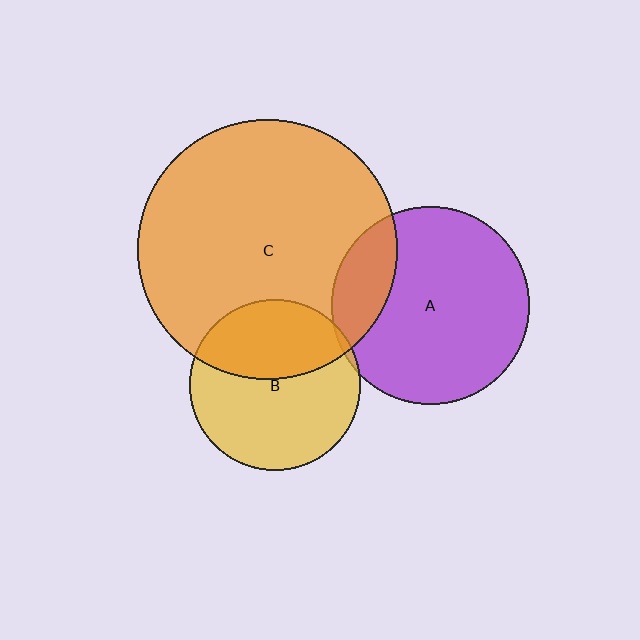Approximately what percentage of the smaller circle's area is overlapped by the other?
Approximately 40%.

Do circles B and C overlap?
Yes.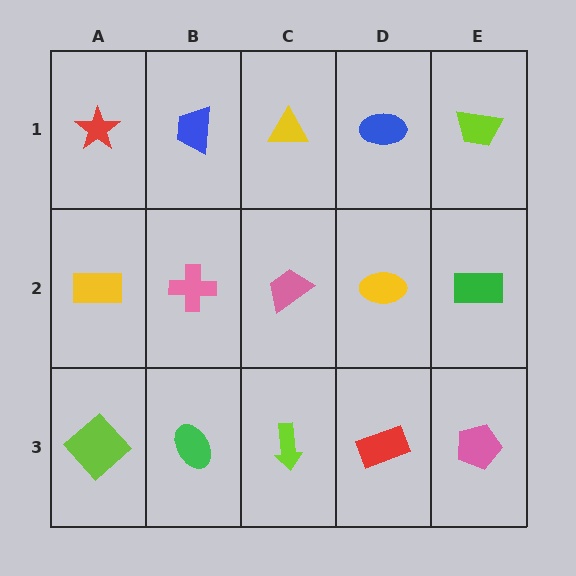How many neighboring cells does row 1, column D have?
3.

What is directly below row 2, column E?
A pink pentagon.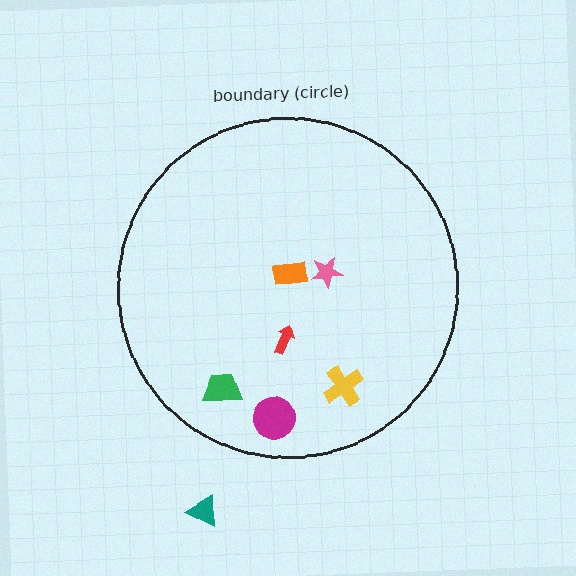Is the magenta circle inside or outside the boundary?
Inside.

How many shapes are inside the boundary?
6 inside, 1 outside.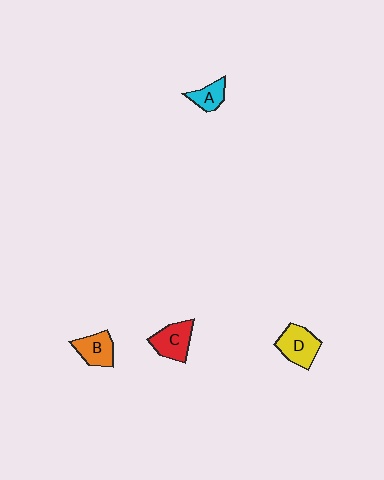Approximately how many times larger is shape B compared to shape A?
Approximately 1.4 times.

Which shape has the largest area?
Shape D (yellow).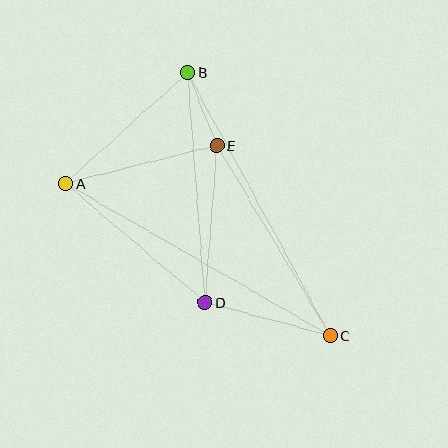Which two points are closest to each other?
Points B and E are closest to each other.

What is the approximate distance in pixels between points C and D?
The distance between C and D is approximately 129 pixels.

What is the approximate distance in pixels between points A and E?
The distance between A and E is approximately 156 pixels.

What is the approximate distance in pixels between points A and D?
The distance between A and D is approximately 184 pixels.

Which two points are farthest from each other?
Points A and C are farthest from each other.